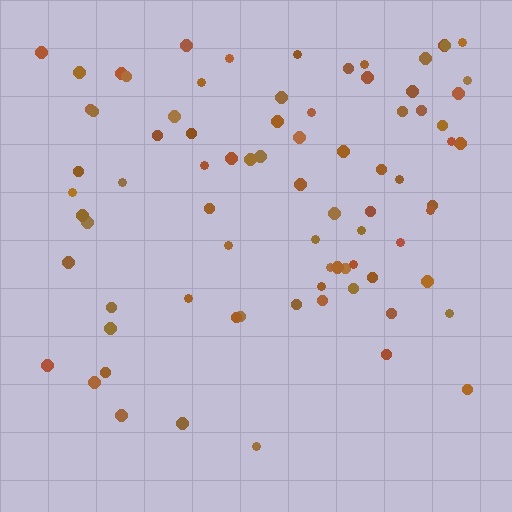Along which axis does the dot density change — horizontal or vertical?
Vertical.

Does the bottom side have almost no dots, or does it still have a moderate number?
Still a moderate number, just noticeably fewer than the top.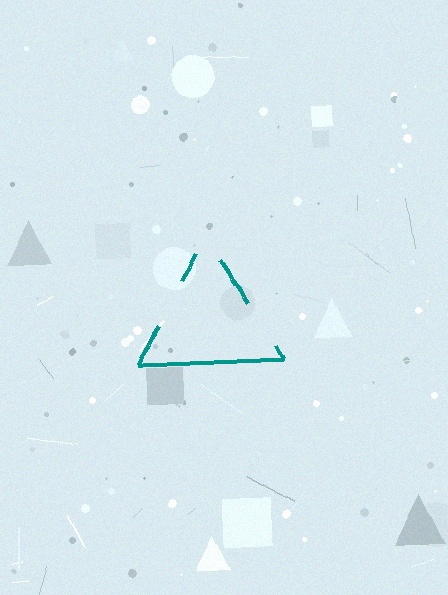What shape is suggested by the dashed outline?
The dashed outline suggests a triangle.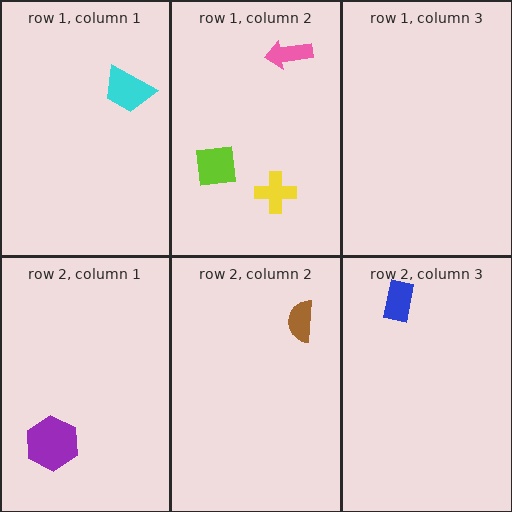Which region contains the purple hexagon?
The row 2, column 1 region.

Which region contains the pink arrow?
The row 1, column 2 region.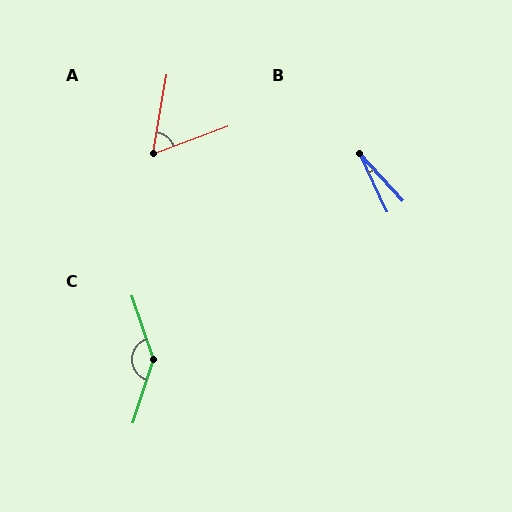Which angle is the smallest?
B, at approximately 17 degrees.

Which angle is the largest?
C, at approximately 144 degrees.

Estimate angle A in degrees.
Approximately 60 degrees.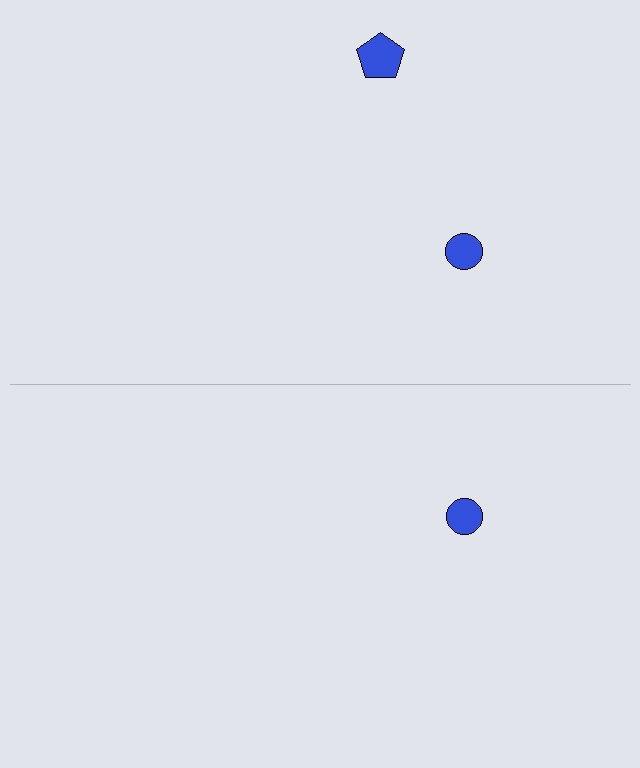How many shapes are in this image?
There are 3 shapes in this image.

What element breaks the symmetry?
A blue pentagon is missing from the bottom side.